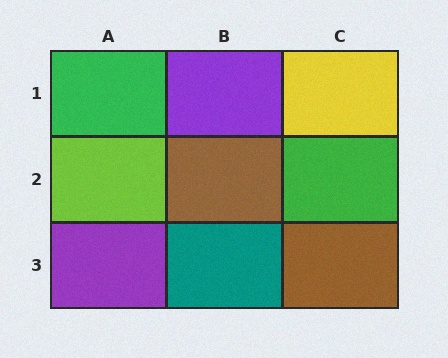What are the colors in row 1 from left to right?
Green, purple, yellow.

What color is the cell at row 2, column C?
Green.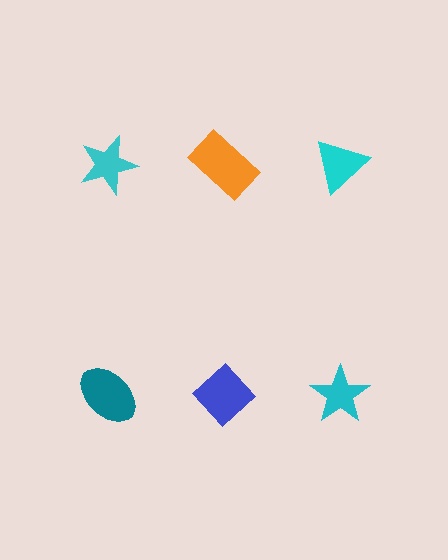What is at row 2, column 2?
A blue diamond.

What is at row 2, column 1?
A teal ellipse.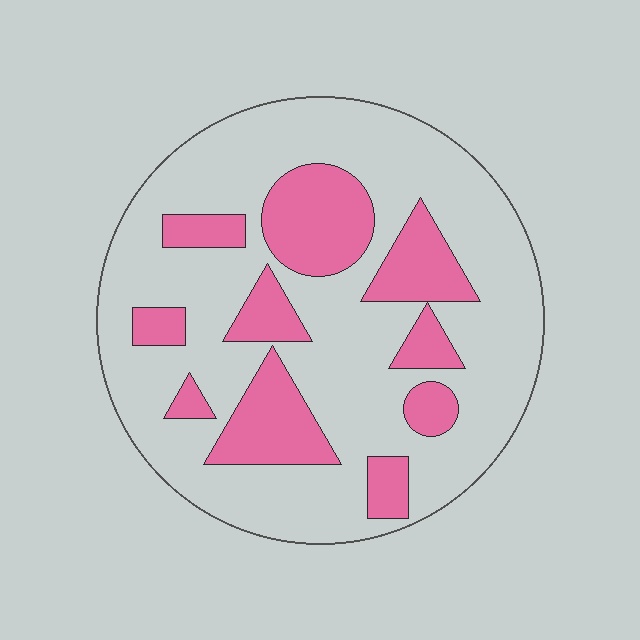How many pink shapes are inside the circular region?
10.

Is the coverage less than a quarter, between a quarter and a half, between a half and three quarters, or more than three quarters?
Between a quarter and a half.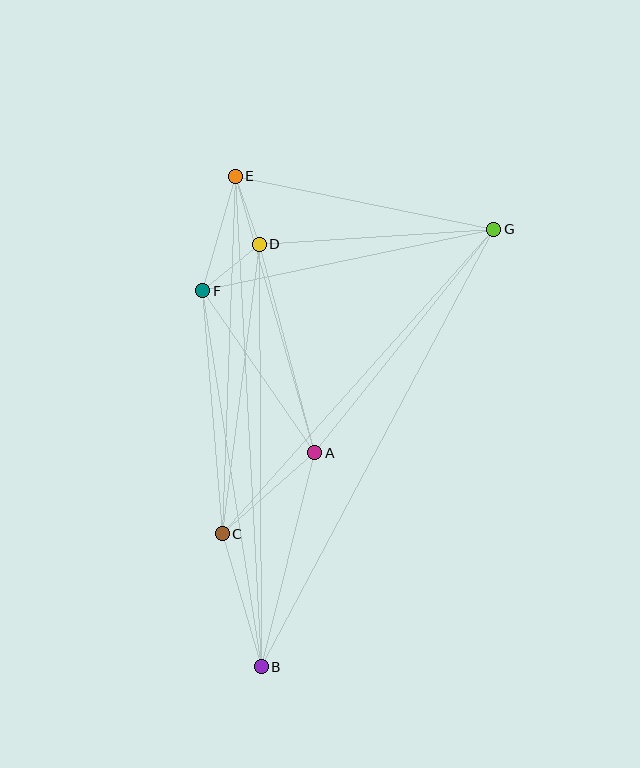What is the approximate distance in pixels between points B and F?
The distance between B and F is approximately 380 pixels.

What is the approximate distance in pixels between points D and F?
The distance between D and F is approximately 73 pixels.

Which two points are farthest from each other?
Points B and G are farthest from each other.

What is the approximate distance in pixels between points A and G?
The distance between A and G is approximately 286 pixels.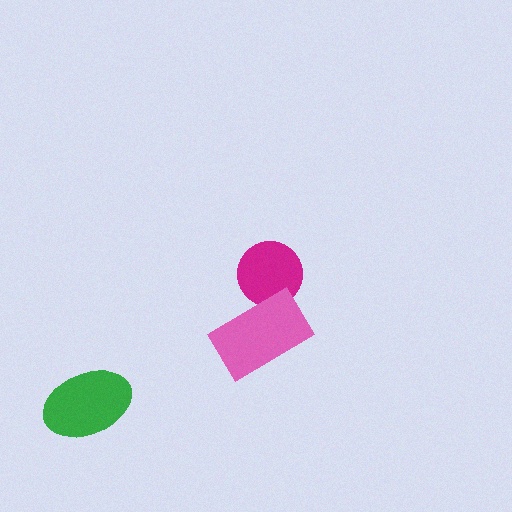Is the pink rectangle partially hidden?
No, no other shape covers it.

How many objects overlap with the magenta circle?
1 object overlaps with the magenta circle.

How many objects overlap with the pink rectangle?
1 object overlaps with the pink rectangle.